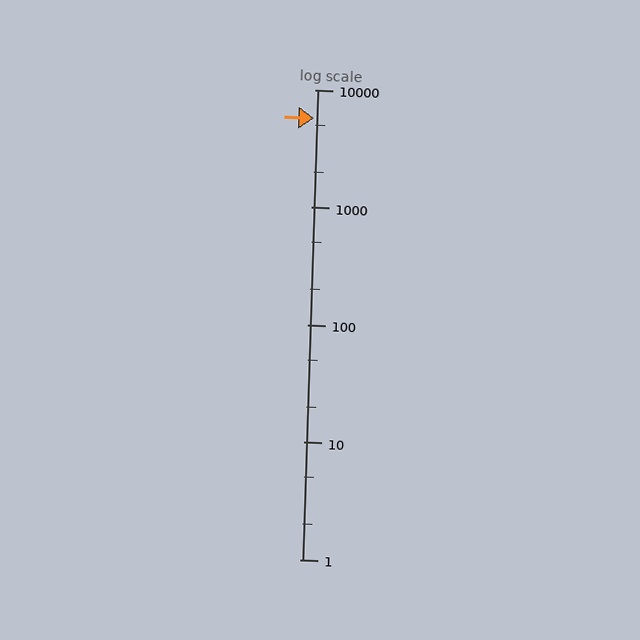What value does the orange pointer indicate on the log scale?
The pointer indicates approximately 5700.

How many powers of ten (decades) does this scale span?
The scale spans 4 decades, from 1 to 10000.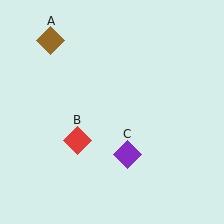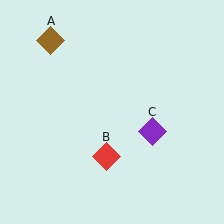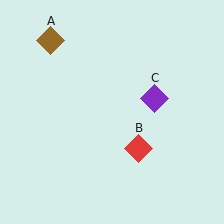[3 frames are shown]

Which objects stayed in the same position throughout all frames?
Brown diamond (object A) remained stationary.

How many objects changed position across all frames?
2 objects changed position: red diamond (object B), purple diamond (object C).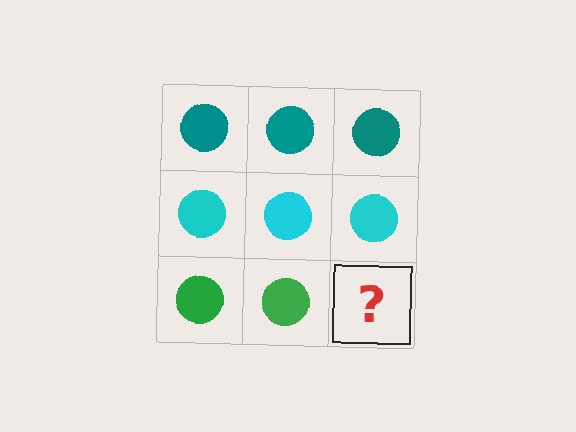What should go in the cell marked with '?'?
The missing cell should contain a green circle.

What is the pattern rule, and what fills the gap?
The rule is that each row has a consistent color. The gap should be filled with a green circle.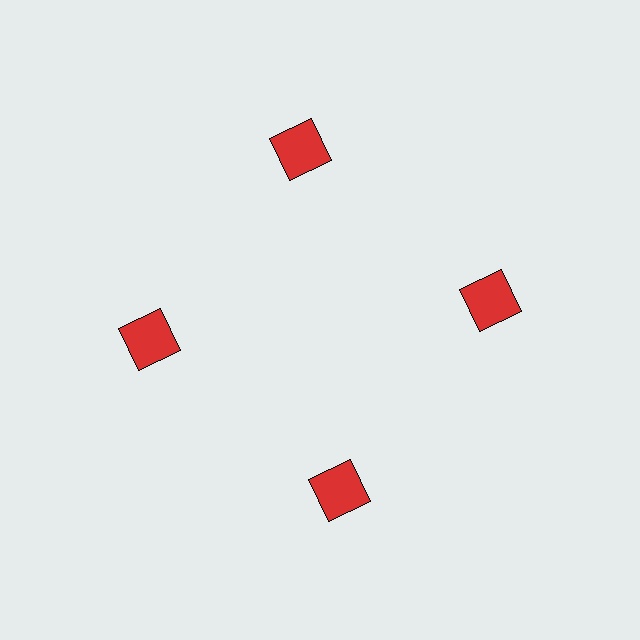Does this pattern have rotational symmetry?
Yes, this pattern has 4-fold rotational symmetry. It looks the same after rotating 90 degrees around the center.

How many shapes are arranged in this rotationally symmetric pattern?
There are 4 shapes, arranged in 4 groups of 1.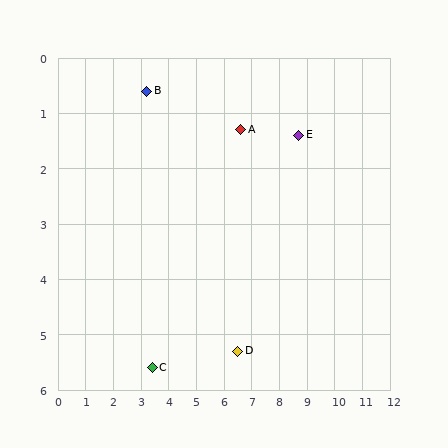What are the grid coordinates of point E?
Point E is at approximately (8.7, 1.4).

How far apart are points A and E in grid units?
Points A and E are about 2.1 grid units apart.